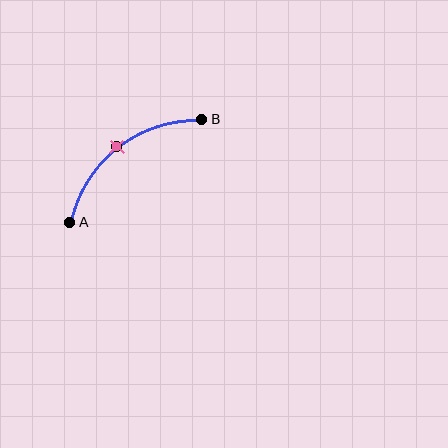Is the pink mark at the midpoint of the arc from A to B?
Yes. The pink mark lies on the arc at equal arc-length from both A and B — it is the arc midpoint.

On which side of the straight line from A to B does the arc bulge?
The arc bulges above and to the left of the straight line connecting A and B.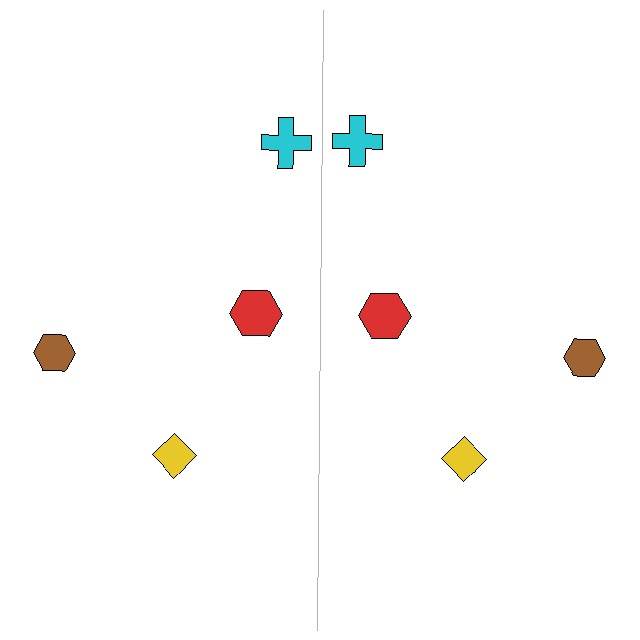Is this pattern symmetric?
Yes, this pattern has bilateral (reflection) symmetry.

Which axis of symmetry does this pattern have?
The pattern has a vertical axis of symmetry running through the center of the image.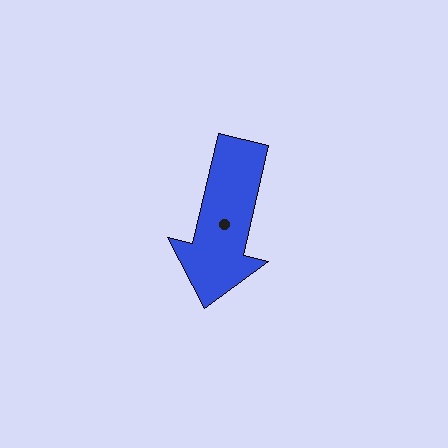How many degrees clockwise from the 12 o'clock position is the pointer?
Approximately 193 degrees.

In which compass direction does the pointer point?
South.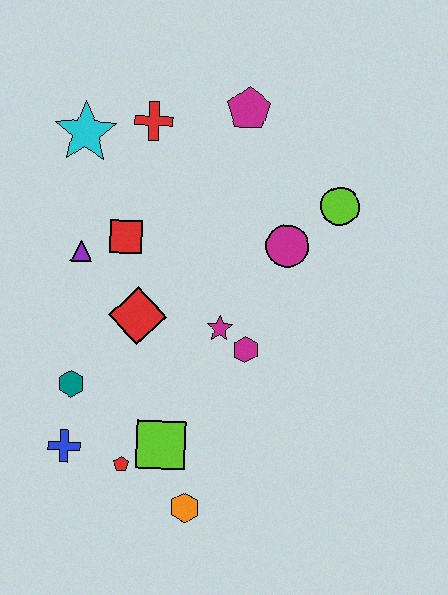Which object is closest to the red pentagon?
The lime square is closest to the red pentagon.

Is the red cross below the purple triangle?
No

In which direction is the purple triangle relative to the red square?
The purple triangle is to the left of the red square.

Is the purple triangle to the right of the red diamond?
No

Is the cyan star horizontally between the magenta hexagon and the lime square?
No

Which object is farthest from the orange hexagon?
The magenta pentagon is farthest from the orange hexagon.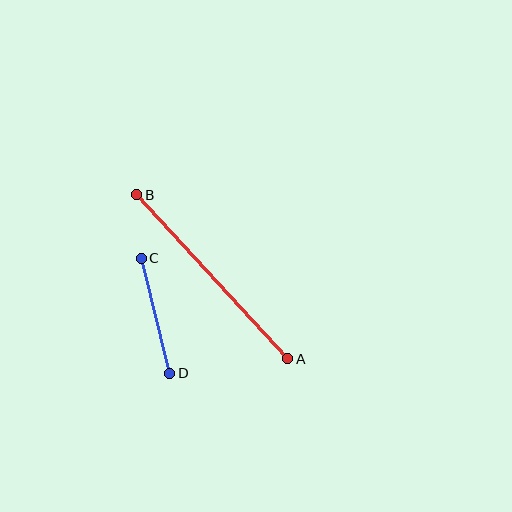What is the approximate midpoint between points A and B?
The midpoint is at approximately (212, 277) pixels.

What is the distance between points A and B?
The distance is approximately 223 pixels.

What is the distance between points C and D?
The distance is approximately 118 pixels.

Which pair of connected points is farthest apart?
Points A and B are farthest apart.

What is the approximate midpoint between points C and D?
The midpoint is at approximately (155, 316) pixels.